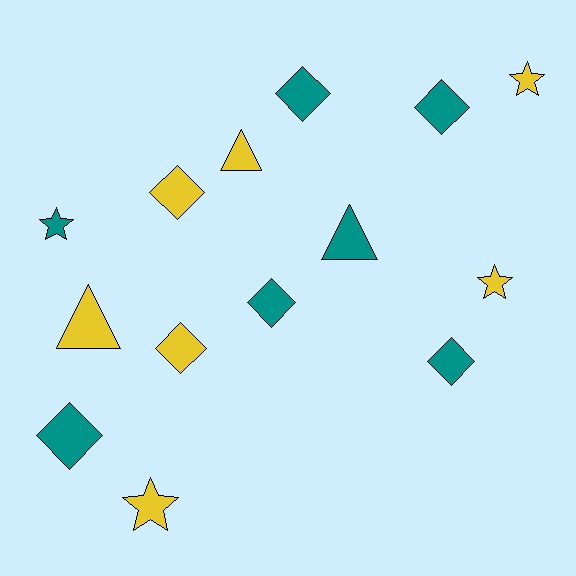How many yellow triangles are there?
There are 2 yellow triangles.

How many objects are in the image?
There are 14 objects.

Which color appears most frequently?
Teal, with 7 objects.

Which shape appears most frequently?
Diamond, with 7 objects.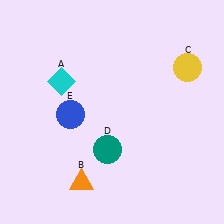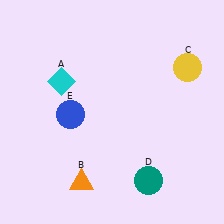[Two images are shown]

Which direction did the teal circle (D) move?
The teal circle (D) moved right.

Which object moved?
The teal circle (D) moved right.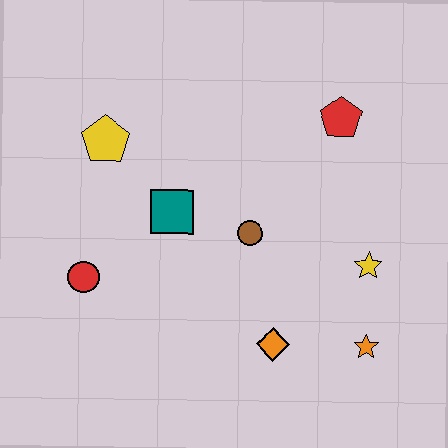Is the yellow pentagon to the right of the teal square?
No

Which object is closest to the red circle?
The teal square is closest to the red circle.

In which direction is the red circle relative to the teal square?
The red circle is to the left of the teal square.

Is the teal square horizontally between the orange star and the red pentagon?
No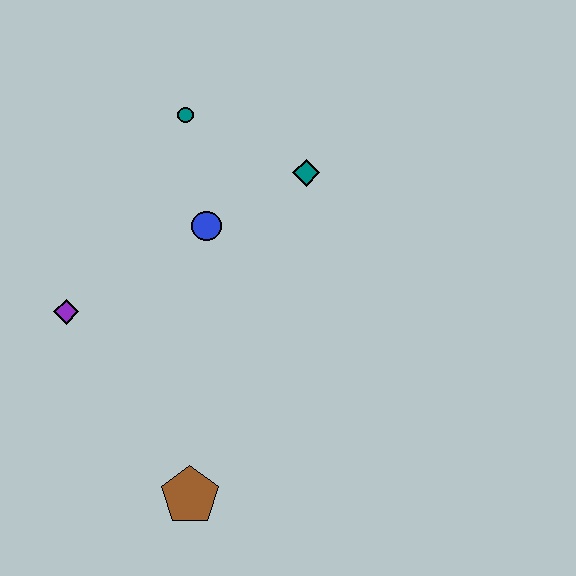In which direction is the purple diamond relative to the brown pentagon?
The purple diamond is above the brown pentagon.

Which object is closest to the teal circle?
The blue circle is closest to the teal circle.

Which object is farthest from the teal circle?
The brown pentagon is farthest from the teal circle.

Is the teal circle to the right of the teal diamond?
No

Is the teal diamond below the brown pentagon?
No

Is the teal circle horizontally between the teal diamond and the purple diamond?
Yes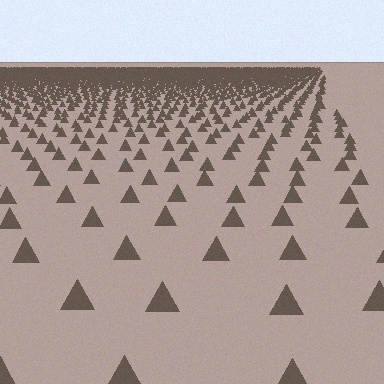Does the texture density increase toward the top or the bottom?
Density increases toward the top.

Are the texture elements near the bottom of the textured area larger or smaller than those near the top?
Larger. Near the bottom, elements are closer to the viewer and appear at a bigger on-screen size.